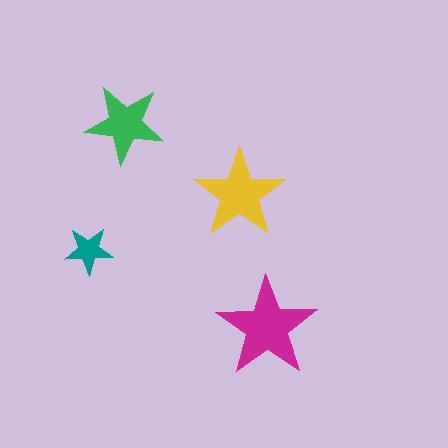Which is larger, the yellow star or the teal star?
The yellow one.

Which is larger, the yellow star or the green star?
The yellow one.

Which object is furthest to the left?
The teal star is leftmost.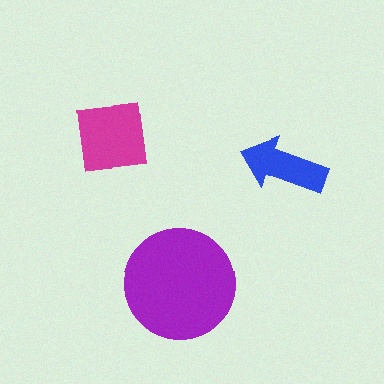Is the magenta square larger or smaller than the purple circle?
Smaller.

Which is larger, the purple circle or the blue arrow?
The purple circle.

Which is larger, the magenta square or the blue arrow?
The magenta square.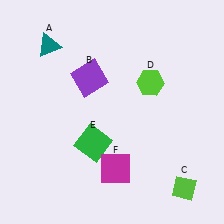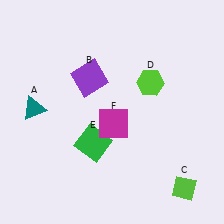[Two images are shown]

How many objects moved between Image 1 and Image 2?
2 objects moved between the two images.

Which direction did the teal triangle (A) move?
The teal triangle (A) moved down.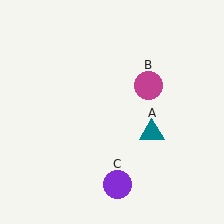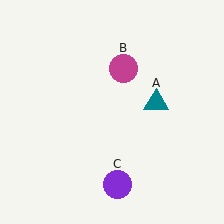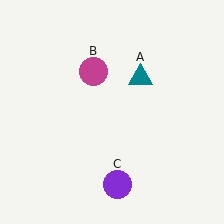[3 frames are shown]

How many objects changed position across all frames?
2 objects changed position: teal triangle (object A), magenta circle (object B).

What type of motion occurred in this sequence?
The teal triangle (object A), magenta circle (object B) rotated counterclockwise around the center of the scene.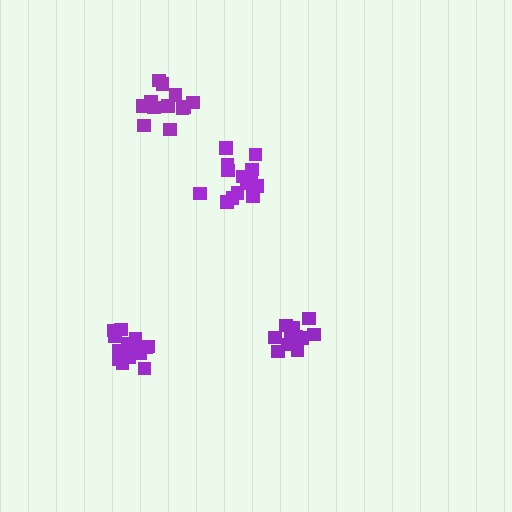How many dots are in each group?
Group 1: 14 dots, Group 2: 12 dots, Group 3: 15 dots, Group 4: 12 dots (53 total).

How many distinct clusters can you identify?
There are 4 distinct clusters.